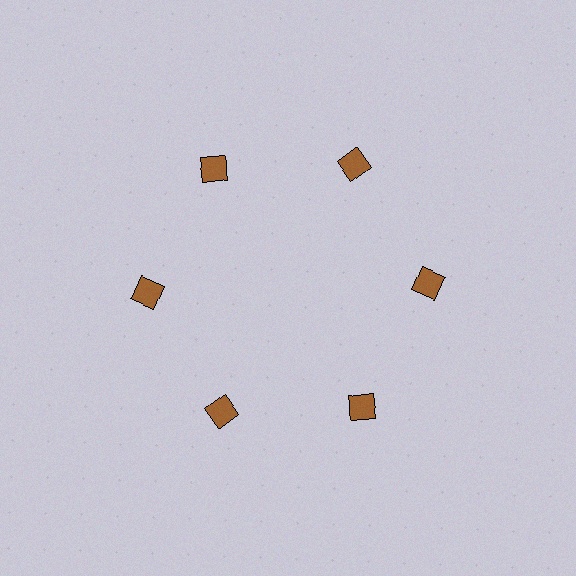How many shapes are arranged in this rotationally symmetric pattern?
There are 6 shapes, arranged in 6 groups of 1.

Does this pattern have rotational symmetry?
Yes, this pattern has 6-fold rotational symmetry. It looks the same after rotating 60 degrees around the center.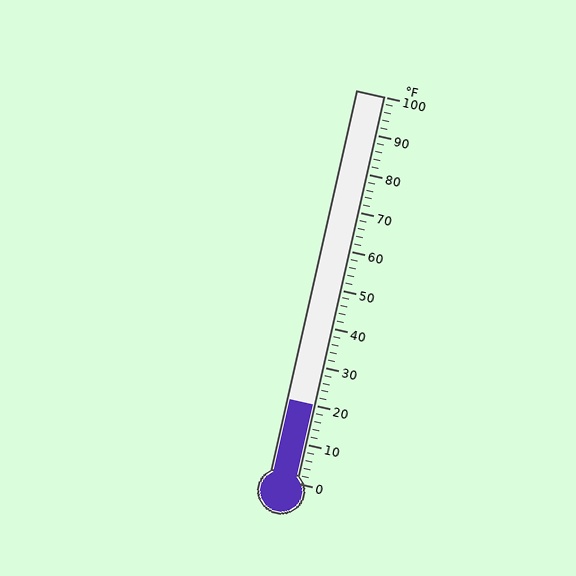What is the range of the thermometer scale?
The thermometer scale ranges from 0°F to 100°F.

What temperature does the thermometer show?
The thermometer shows approximately 20°F.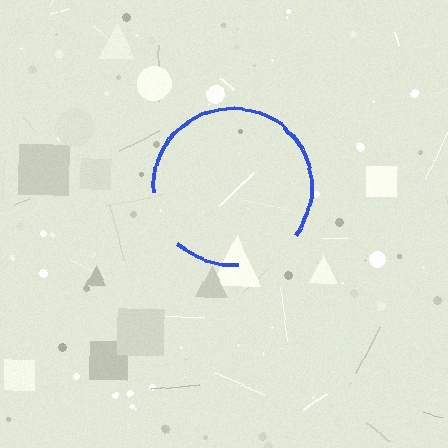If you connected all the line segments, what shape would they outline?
They would outline a circle.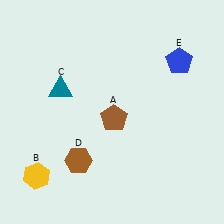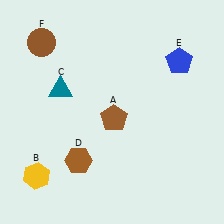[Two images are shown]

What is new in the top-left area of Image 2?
A brown circle (F) was added in the top-left area of Image 2.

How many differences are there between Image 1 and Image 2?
There is 1 difference between the two images.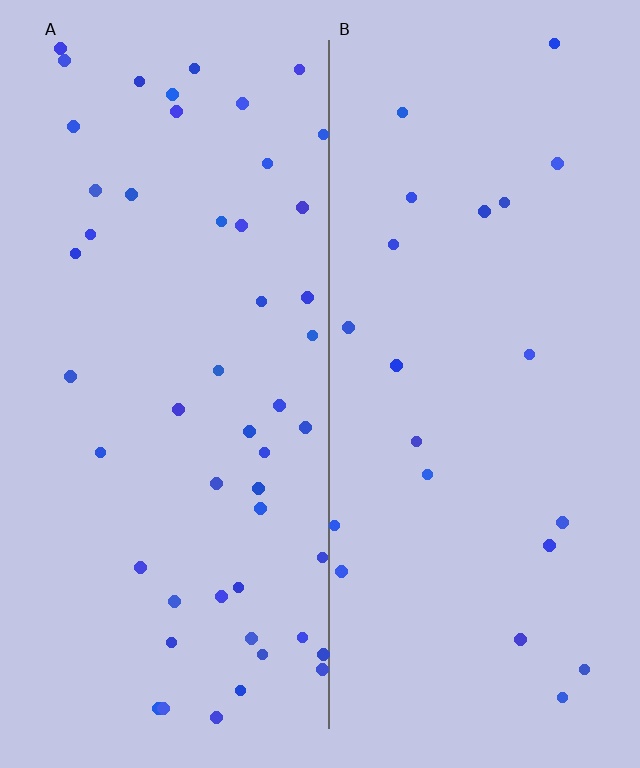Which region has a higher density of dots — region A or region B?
A (the left).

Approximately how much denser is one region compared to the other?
Approximately 2.3× — region A over region B.